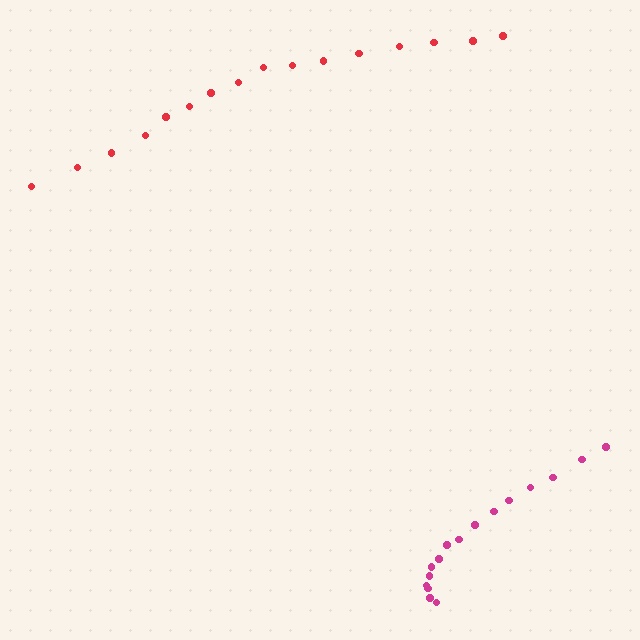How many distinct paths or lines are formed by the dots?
There are 2 distinct paths.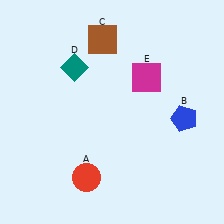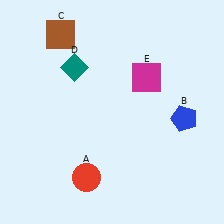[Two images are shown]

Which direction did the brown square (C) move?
The brown square (C) moved left.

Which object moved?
The brown square (C) moved left.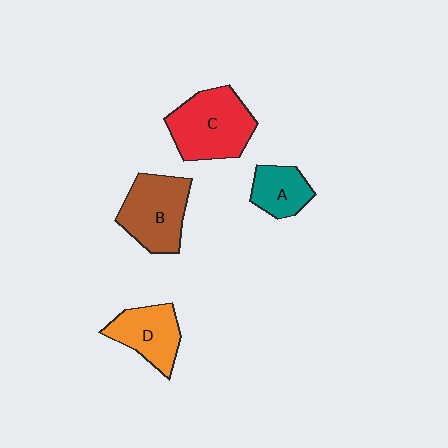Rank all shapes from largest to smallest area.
From largest to smallest: C (red), B (brown), D (orange), A (teal).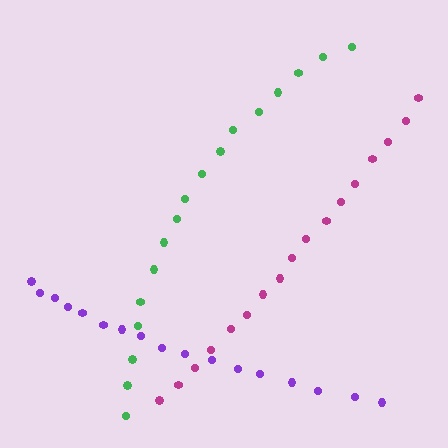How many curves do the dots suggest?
There are 3 distinct paths.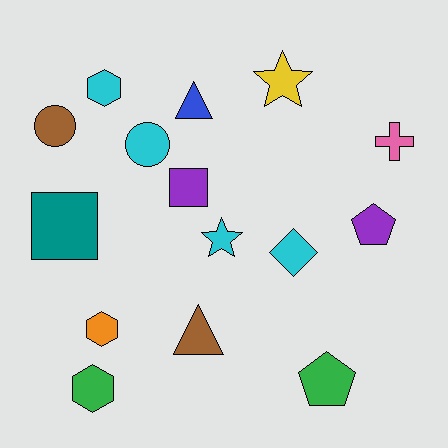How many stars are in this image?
There are 2 stars.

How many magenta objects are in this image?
There are no magenta objects.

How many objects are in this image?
There are 15 objects.